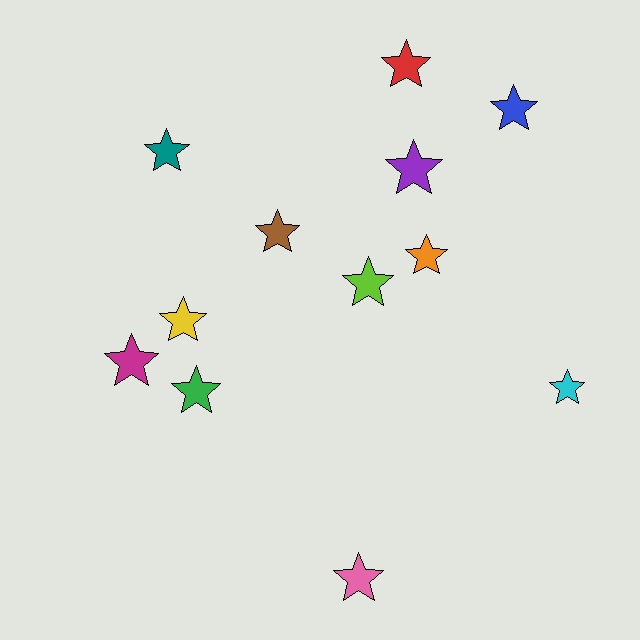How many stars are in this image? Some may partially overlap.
There are 12 stars.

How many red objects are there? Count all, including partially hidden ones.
There is 1 red object.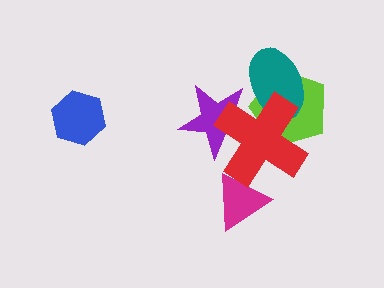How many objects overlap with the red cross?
4 objects overlap with the red cross.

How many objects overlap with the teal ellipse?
3 objects overlap with the teal ellipse.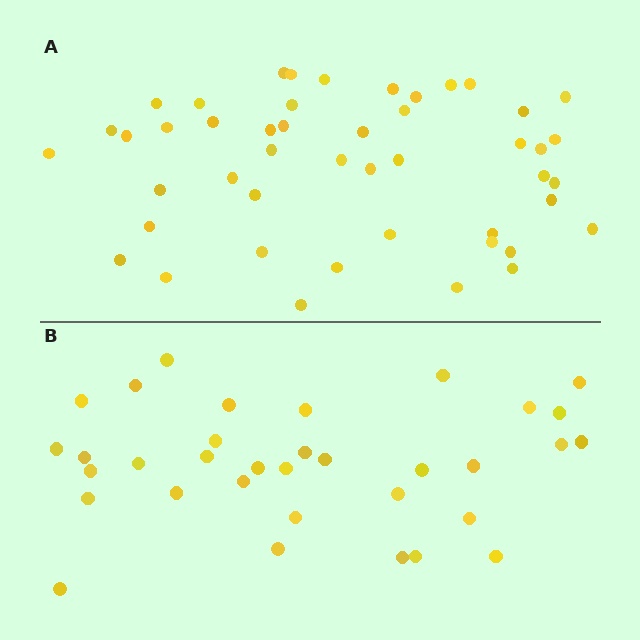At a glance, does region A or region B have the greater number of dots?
Region A (the top region) has more dots.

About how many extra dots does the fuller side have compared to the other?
Region A has approximately 15 more dots than region B.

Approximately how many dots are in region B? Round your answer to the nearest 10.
About 30 dots. (The exact count is 34, which rounds to 30.)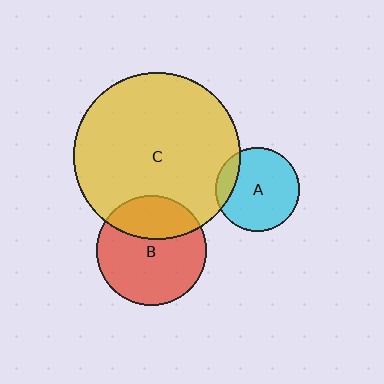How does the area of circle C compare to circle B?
Approximately 2.3 times.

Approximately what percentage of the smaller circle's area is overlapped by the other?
Approximately 15%.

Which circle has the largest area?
Circle C (yellow).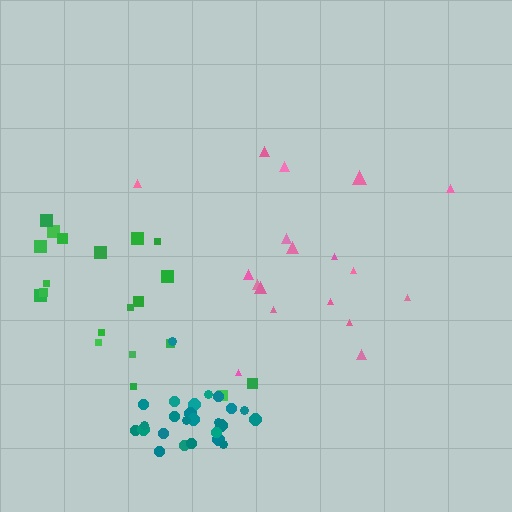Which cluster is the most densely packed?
Teal.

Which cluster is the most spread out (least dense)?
Green.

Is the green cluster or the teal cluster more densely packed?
Teal.